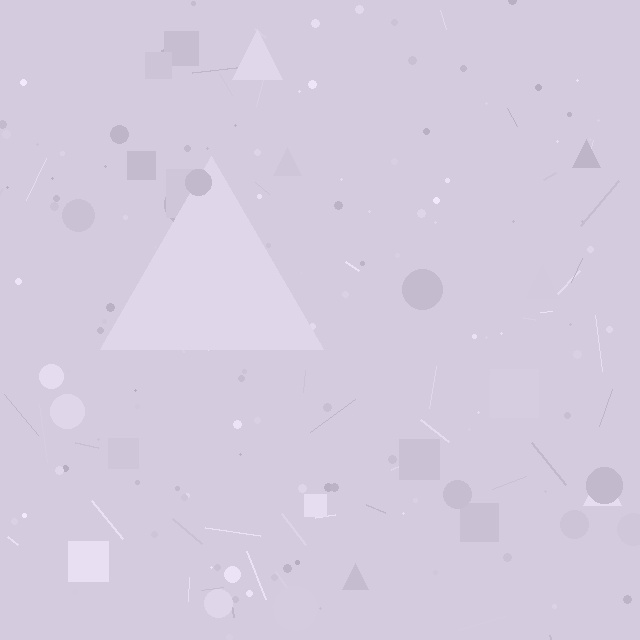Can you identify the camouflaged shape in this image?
The camouflaged shape is a triangle.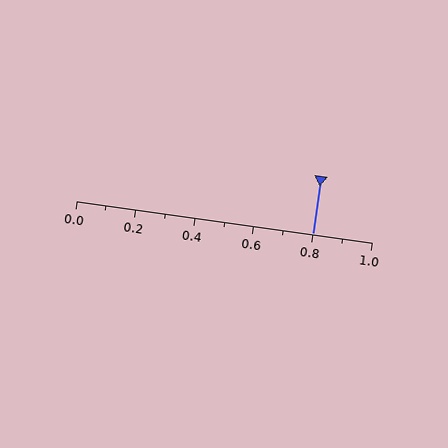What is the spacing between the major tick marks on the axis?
The major ticks are spaced 0.2 apart.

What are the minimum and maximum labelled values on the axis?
The axis runs from 0.0 to 1.0.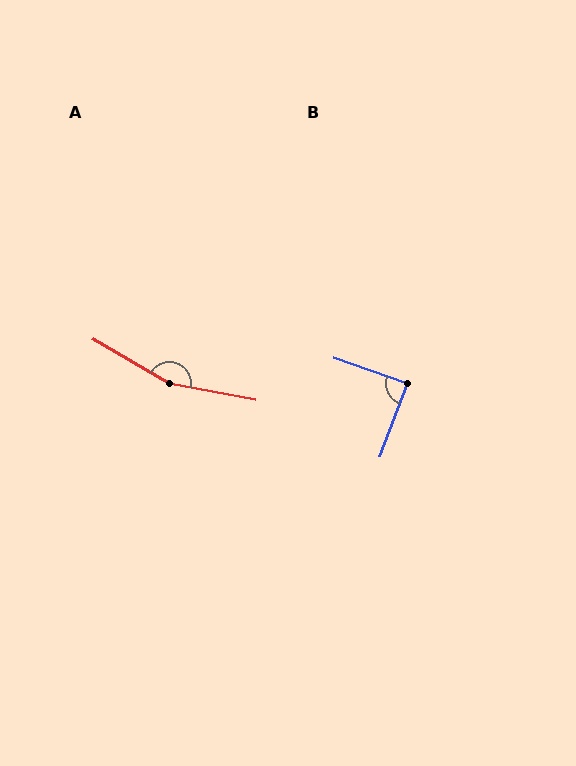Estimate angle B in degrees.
Approximately 88 degrees.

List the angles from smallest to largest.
B (88°), A (160°).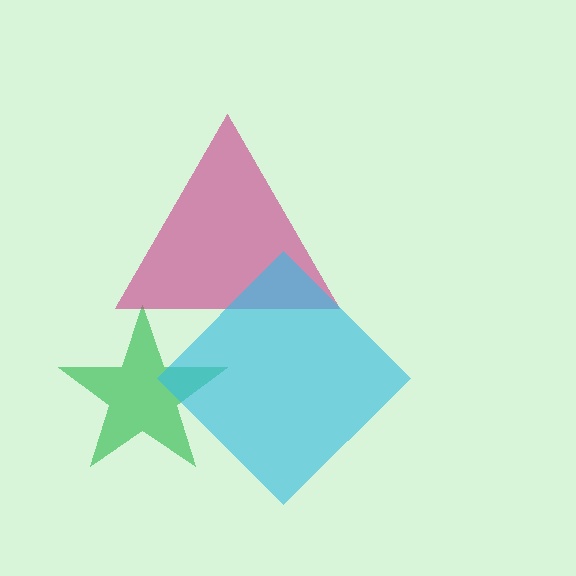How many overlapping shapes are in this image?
There are 3 overlapping shapes in the image.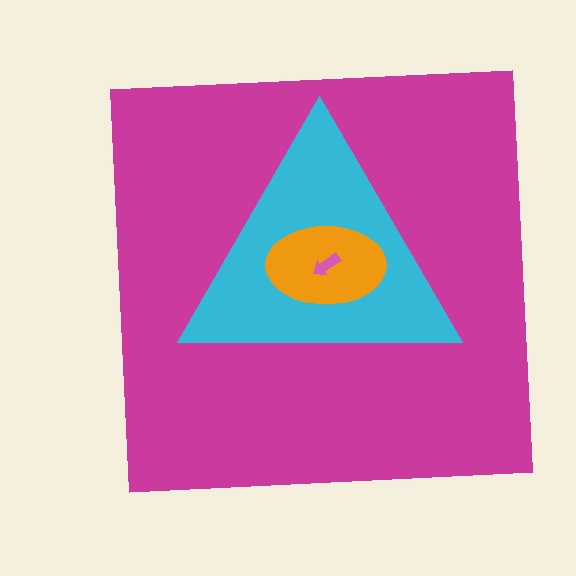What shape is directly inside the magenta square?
The cyan triangle.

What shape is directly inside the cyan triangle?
The orange ellipse.